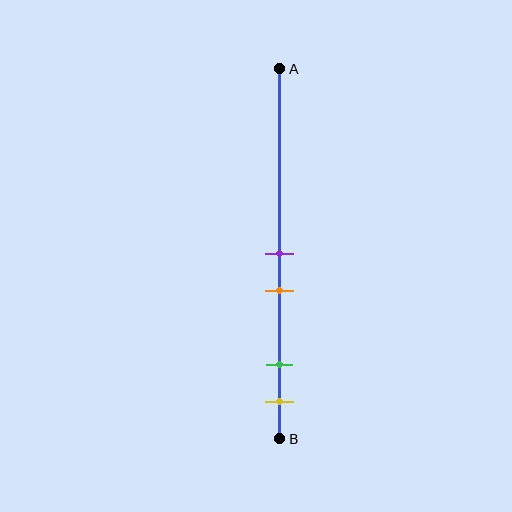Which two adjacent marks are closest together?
The purple and orange marks are the closest adjacent pair.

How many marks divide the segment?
There are 4 marks dividing the segment.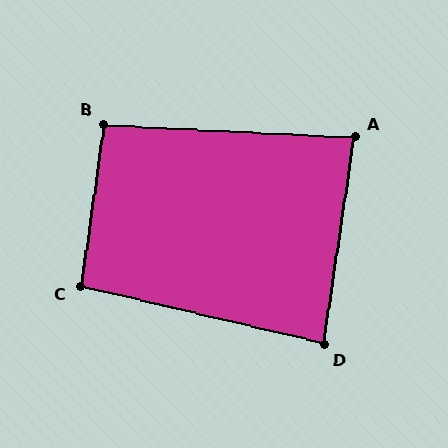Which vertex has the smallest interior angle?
A, at approximately 85 degrees.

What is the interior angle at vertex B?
Approximately 95 degrees (obtuse).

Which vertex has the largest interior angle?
C, at approximately 95 degrees.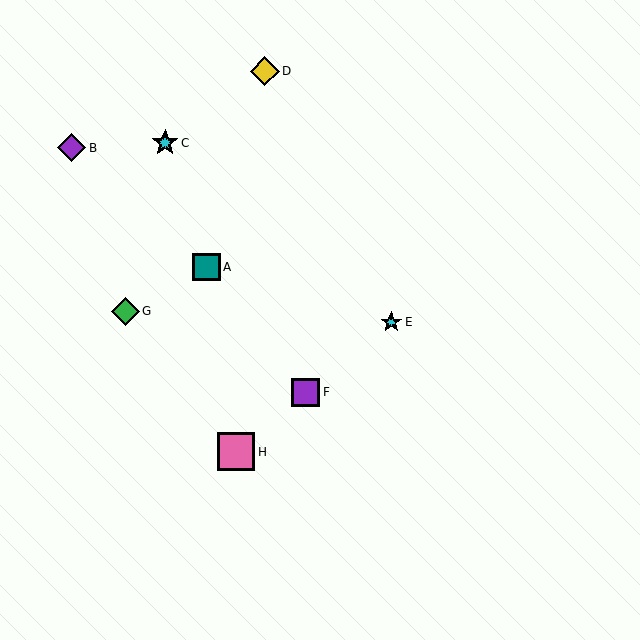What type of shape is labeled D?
Shape D is a yellow diamond.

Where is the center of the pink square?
The center of the pink square is at (236, 452).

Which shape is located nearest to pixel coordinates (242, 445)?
The pink square (labeled H) at (236, 452) is nearest to that location.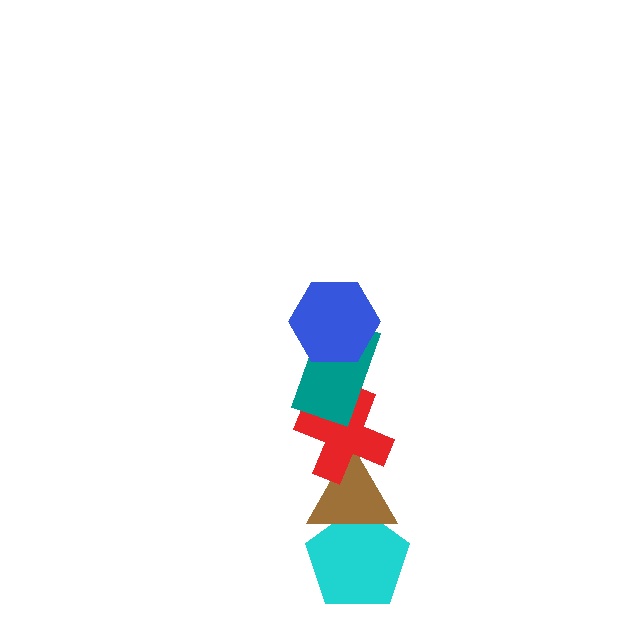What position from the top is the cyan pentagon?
The cyan pentagon is 5th from the top.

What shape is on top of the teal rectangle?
The blue hexagon is on top of the teal rectangle.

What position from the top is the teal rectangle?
The teal rectangle is 2nd from the top.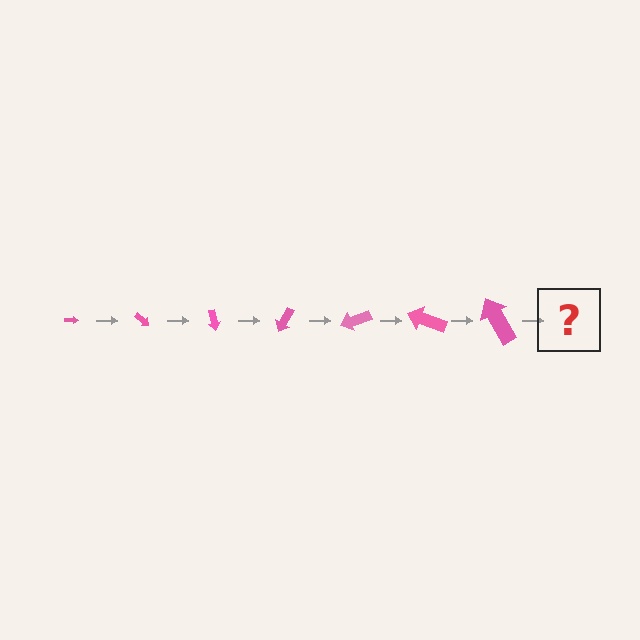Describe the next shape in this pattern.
It should be an arrow, larger than the previous one and rotated 280 degrees from the start.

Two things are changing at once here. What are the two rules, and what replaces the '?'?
The two rules are that the arrow grows larger each step and it rotates 40 degrees each step. The '?' should be an arrow, larger than the previous one and rotated 280 degrees from the start.